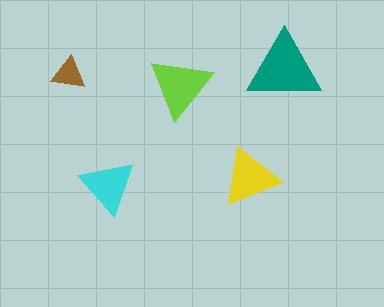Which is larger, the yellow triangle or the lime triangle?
The lime one.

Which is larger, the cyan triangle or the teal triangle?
The teal one.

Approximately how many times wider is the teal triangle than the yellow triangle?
About 1.5 times wider.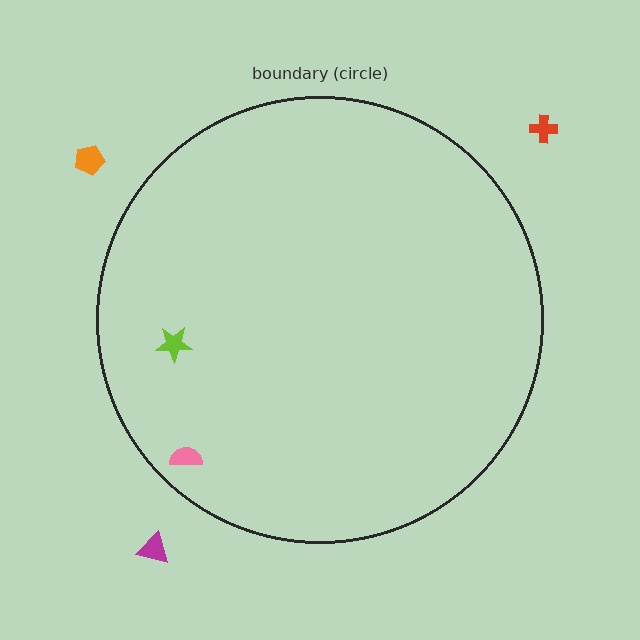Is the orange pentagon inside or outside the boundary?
Outside.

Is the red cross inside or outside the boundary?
Outside.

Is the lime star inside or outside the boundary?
Inside.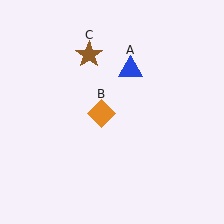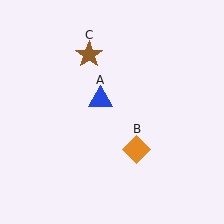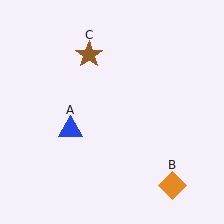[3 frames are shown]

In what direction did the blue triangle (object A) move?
The blue triangle (object A) moved down and to the left.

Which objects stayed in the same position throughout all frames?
Brown star (object C) remained stationary.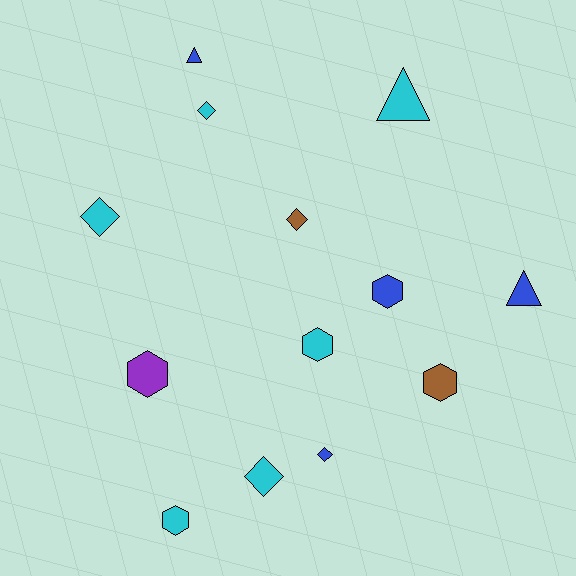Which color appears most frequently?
Cyan, with 6 objects.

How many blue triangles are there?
There are 2 blue triangles.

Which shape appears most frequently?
Hexagon, with 5 objects.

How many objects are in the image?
There are 13 objects.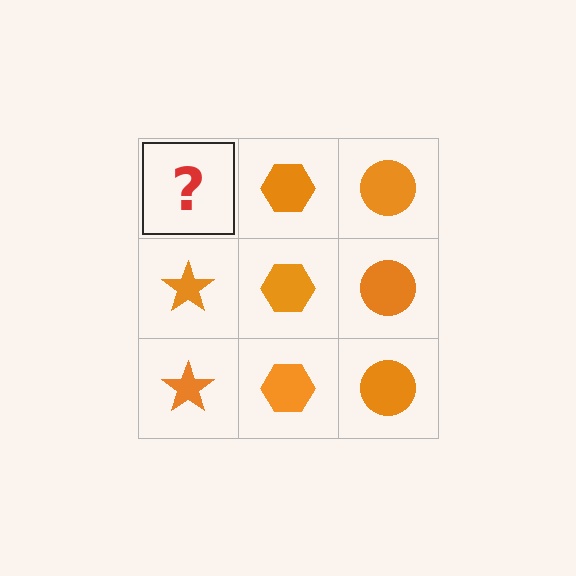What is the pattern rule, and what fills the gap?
The rule is that each column has a consistent shape. The gap should be filled with an orange star.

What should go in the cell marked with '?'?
The missing cell should contain an orange star.